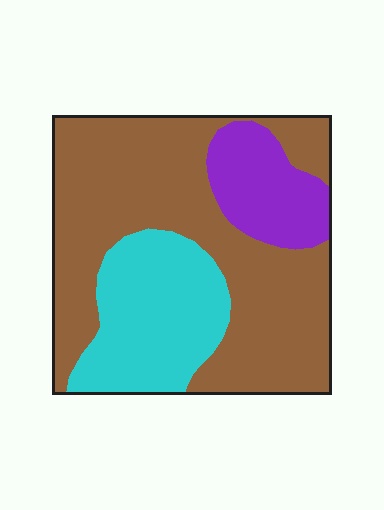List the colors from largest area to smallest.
From largest to smallest: brown, cyan, purple.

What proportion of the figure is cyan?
Cyan covers roughly 25% of the figure.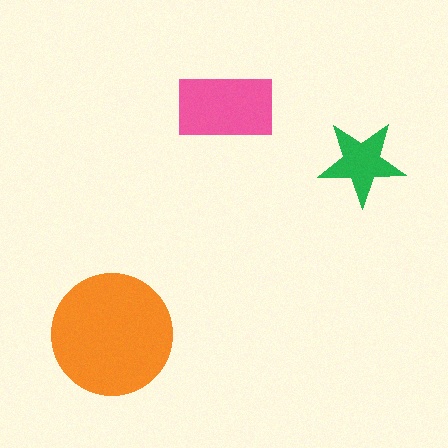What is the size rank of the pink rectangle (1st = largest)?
2nd.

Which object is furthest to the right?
The green star is rightmost.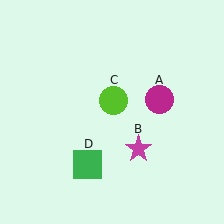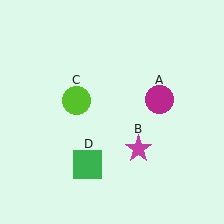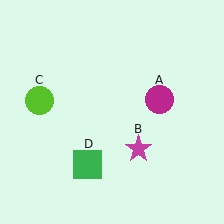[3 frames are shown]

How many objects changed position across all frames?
1 object changed position: lime circle (object C).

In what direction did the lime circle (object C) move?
The lime circle (object C) moved left.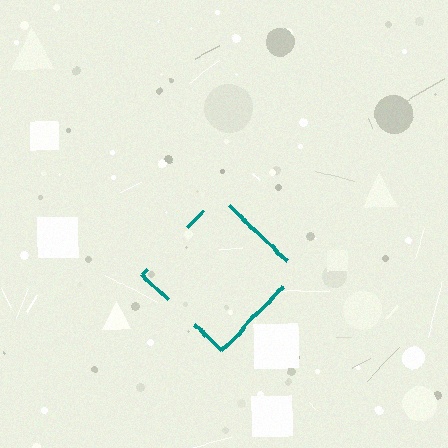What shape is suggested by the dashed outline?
The dashed outline suggests a diamond.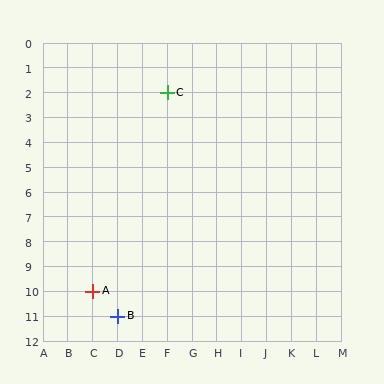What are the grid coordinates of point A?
Point A is at grid coordinates (C, 10).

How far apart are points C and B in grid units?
Points C and B are 2 columns and 9 rows apart (about 9.2 grid units diagonally).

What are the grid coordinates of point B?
Point B is at grid coordinates (D, 11).